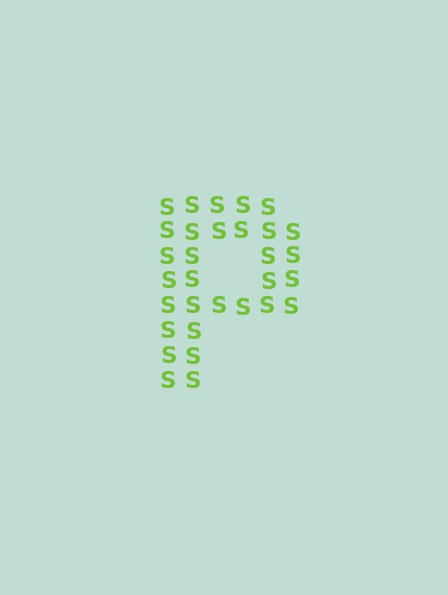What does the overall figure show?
The overall figure shows the letter P.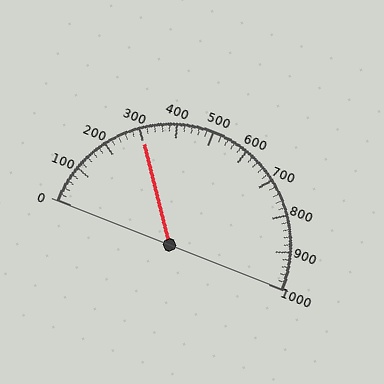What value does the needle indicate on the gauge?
The needle indicates approximately 300.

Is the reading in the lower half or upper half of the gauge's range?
The reading is in the lower half of the range (0 to 1000).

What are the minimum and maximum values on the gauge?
The gauge ranges from 0 to 1000.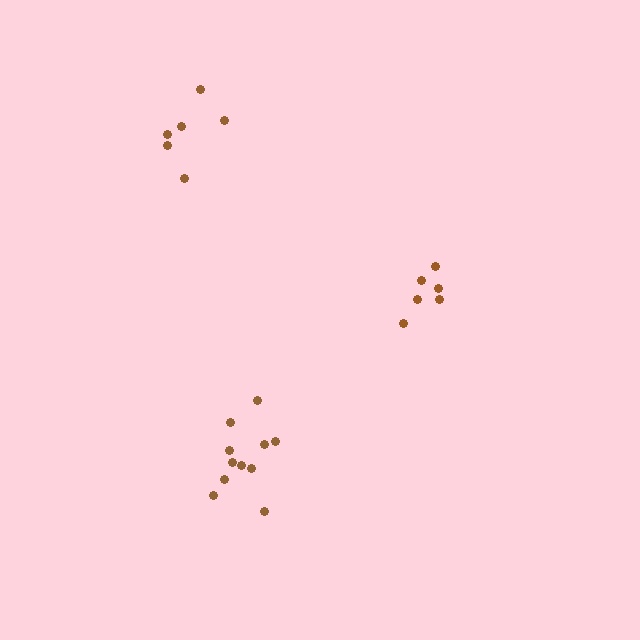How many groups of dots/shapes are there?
There are 3 groups.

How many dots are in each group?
Group 1: 6 dots, Group 2: 11 dots, Group 3: 6 dots (23 total).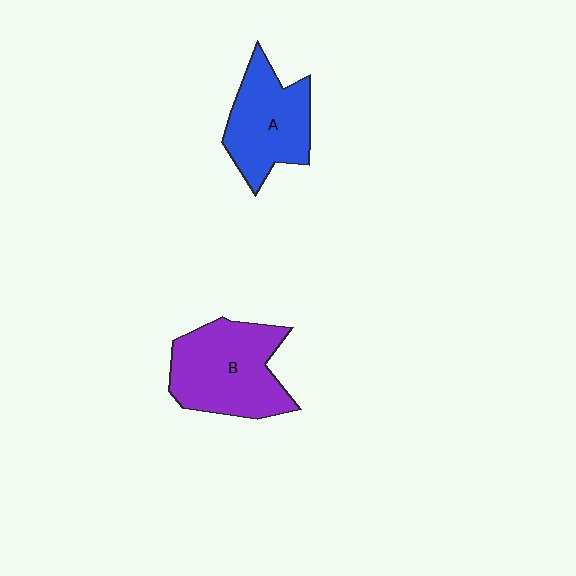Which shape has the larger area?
Shape B (purple).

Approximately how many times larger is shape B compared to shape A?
Approximately 1.2 times.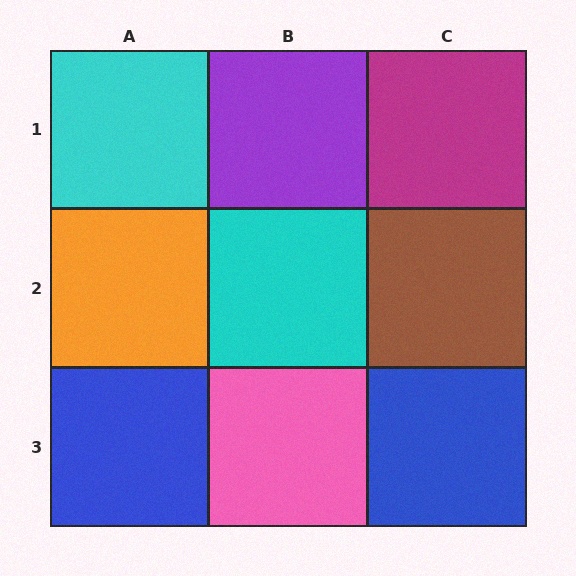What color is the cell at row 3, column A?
Blue.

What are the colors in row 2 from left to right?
Orange, cyan, brown.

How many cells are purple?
1 cell is purple.